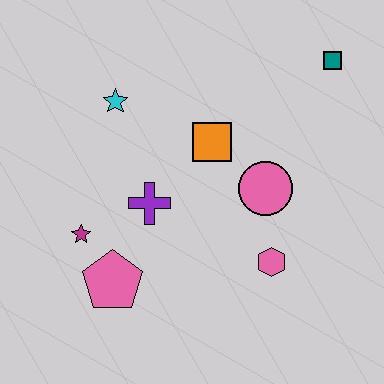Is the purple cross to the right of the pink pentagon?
Yes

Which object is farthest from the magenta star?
The teal square is farthest from the magenta star.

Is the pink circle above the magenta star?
Yes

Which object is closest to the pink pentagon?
The magenta star is closest to the pink pentagon.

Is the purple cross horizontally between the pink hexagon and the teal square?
No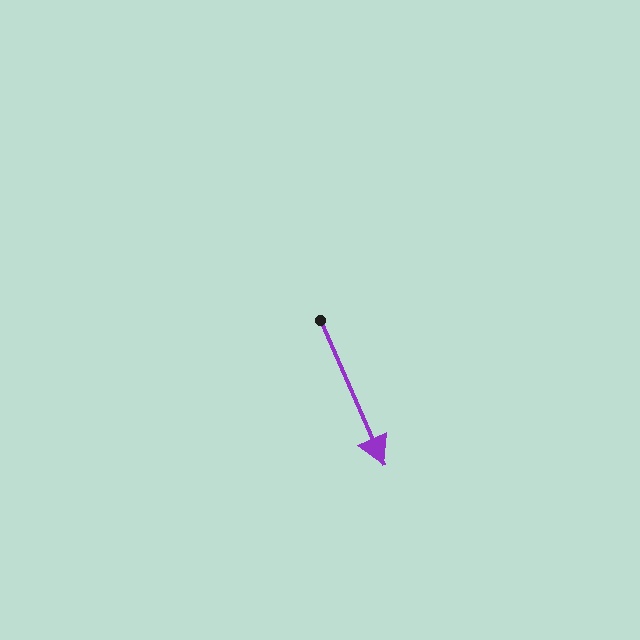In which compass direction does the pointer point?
Southeast.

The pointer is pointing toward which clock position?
Roughly 5 o'clock.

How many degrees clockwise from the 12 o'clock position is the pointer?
Approximately 156 degrees.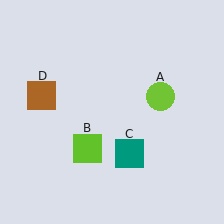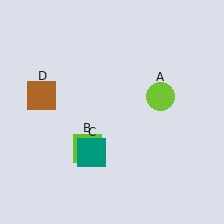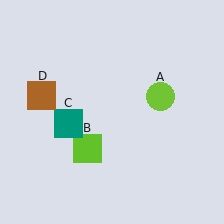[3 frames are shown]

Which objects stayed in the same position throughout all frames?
Lime circle (object A) and lime square (object B) and brown square (object D) remained stationary.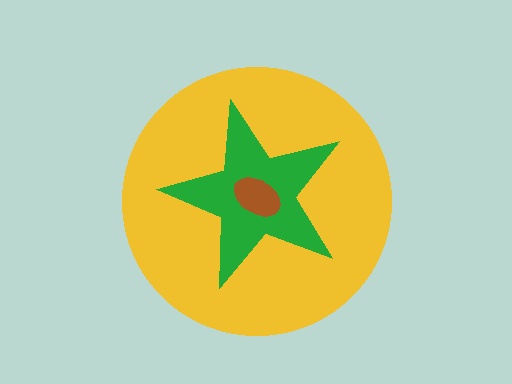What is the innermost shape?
The brown ellipse.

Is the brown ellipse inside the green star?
Yes.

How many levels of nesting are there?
3.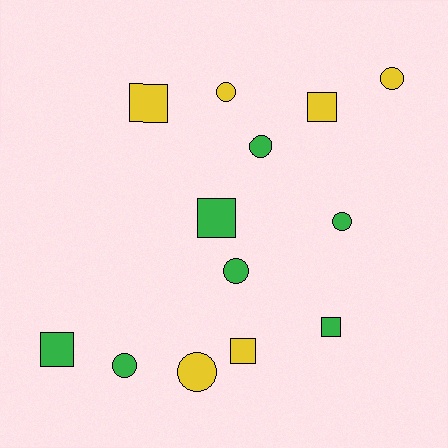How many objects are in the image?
There are 13 objects.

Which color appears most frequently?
Green, with 7 objects.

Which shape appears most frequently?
Circle, with 7 objects.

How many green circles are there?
There are 4 green circles.